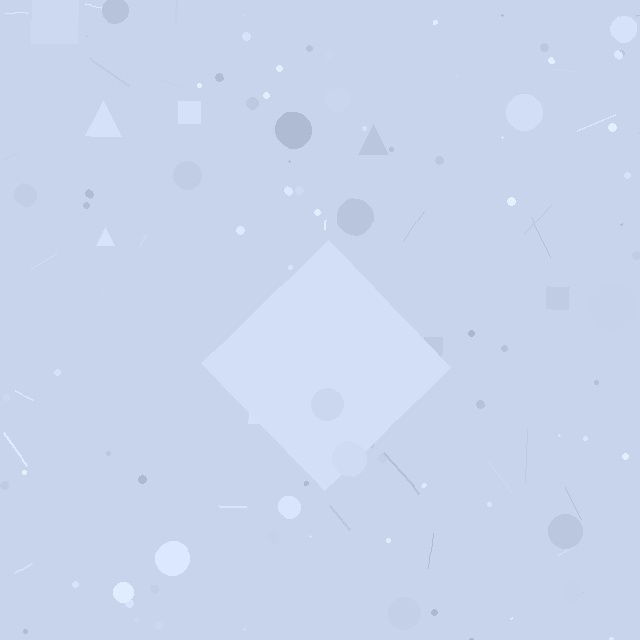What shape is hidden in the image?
A diamond is hidden in the image.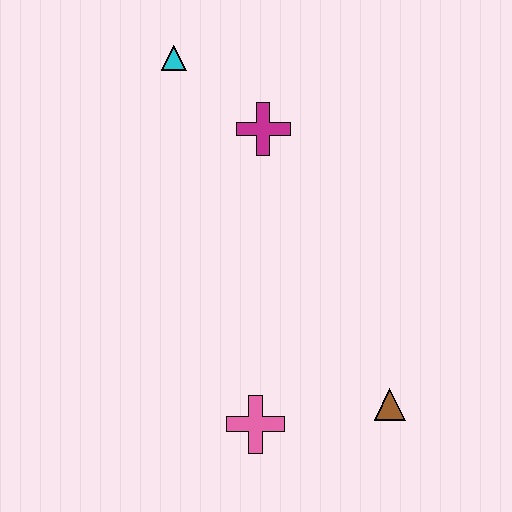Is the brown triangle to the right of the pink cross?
Yes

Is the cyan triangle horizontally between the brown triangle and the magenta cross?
No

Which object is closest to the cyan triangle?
The magenta cross is closest to the cyan triangle.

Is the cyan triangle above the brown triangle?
Yes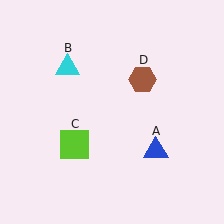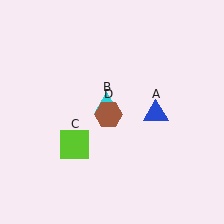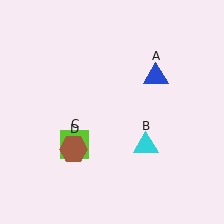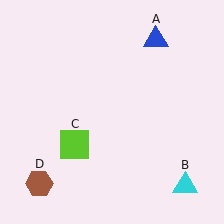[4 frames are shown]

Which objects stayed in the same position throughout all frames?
Lime square (object C) remained stationary.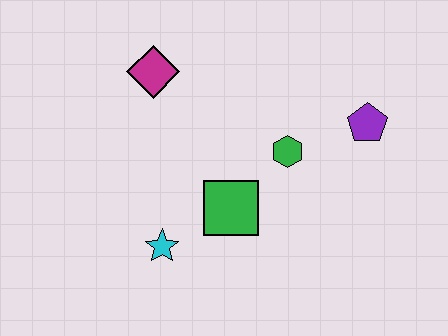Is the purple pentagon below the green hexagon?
No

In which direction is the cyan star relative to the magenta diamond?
The cyan star is below the magenta diamond.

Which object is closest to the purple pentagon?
The green hexagon is closest to the purple pentagon.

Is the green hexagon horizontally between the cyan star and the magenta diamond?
No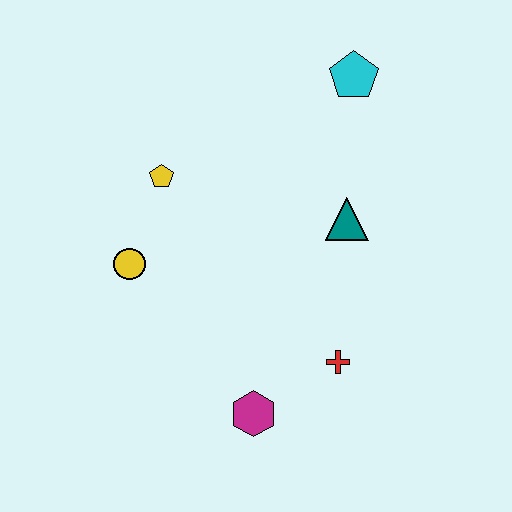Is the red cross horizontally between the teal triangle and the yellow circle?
Yes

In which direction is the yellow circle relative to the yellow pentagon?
The yellow circle is below the yellow pentagon.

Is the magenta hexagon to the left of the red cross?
Yes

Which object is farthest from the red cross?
The cyan pentagon is farthest from the red cross.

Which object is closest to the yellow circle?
The yellow pentagon is closest to the yellow circle.